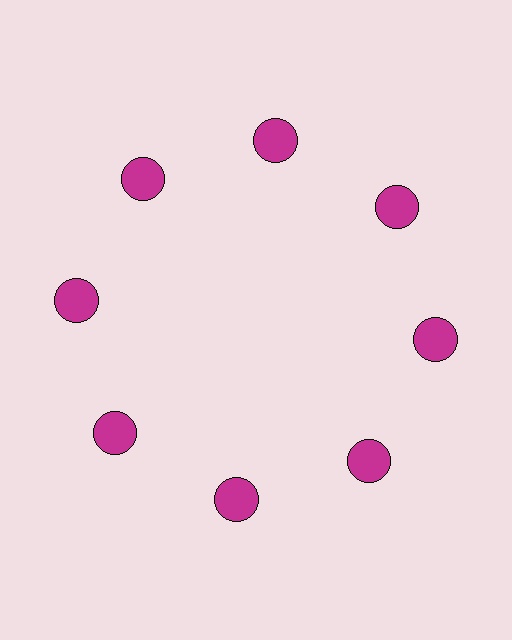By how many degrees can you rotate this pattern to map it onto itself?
The pattern maps onto itself every 45 degrees of rotation.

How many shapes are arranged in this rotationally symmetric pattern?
There are 8 shapes, arranged in 8 groups of 1.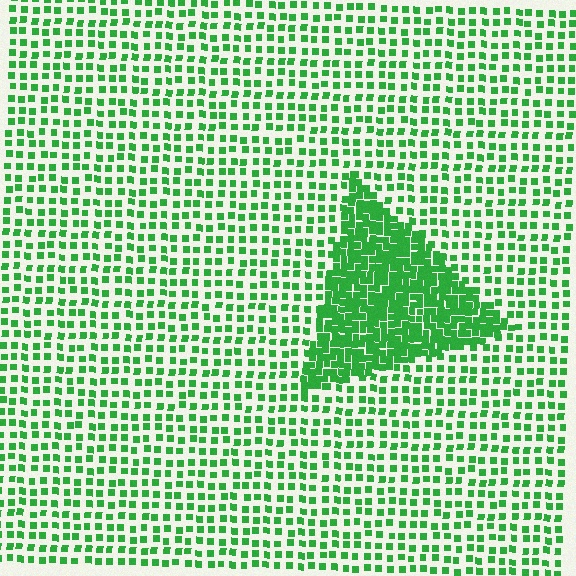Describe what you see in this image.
The image contains small green elements arranged at two different densities. A triangle-shaped region is visible where the elements are more densely packed than the surrounding area.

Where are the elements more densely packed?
The elements are more densely packed inside the triangle boundary.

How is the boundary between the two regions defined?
The boundary is defined by a change in element density (approximately 2.5x ratio). All elements are the same color, size, and shape.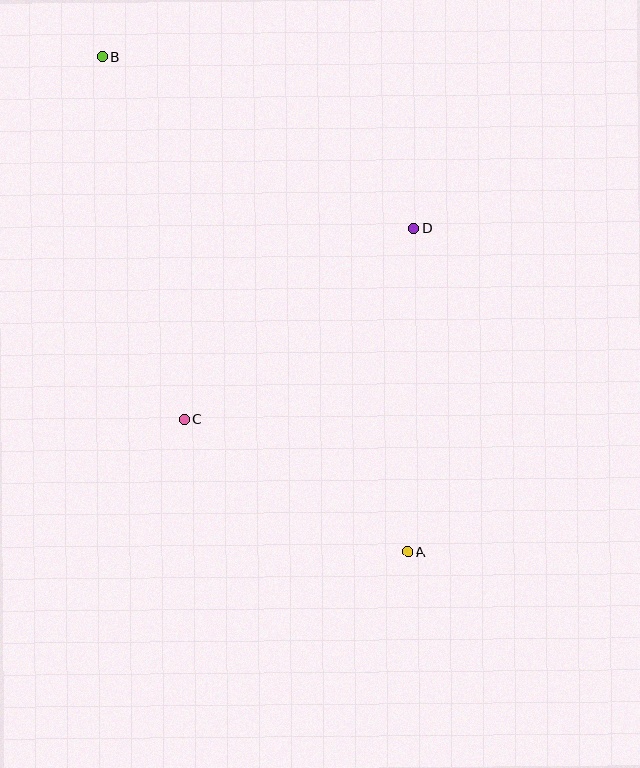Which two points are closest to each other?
Points A and C are closest to each other.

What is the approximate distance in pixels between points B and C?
The distance between B and C is approximately 372 pixels.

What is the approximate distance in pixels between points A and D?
The distance between A and D is approximately 323 pixels.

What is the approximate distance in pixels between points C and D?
The distance between C and D is approximately 298 pixels.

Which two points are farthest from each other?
Points A and B are farthest from each other.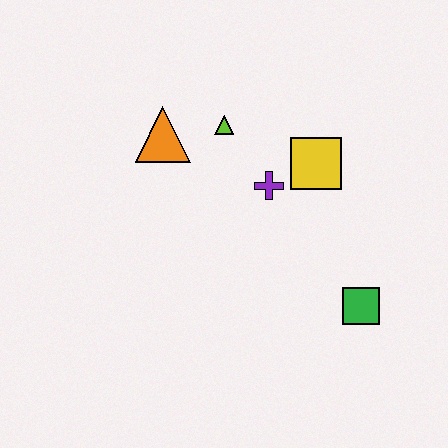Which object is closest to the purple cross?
The yellow square is closest to the purple cross.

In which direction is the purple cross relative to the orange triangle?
The purple cross is to the right of the orange triangle.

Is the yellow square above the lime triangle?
No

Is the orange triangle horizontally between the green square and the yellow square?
No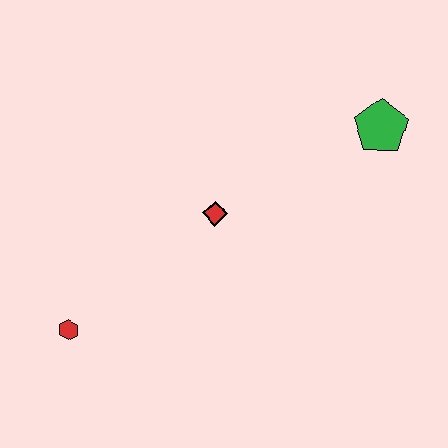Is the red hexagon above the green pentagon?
No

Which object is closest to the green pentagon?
The red diamond is closest to the green pentagon.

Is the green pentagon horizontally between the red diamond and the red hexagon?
No